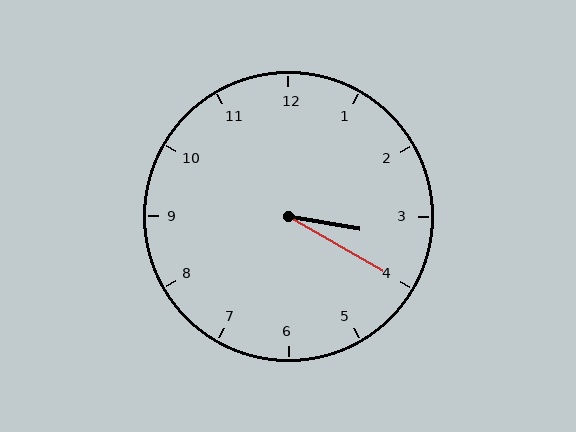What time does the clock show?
3:20.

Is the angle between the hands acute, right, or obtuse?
It is acute.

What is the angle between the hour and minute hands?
Approximately 20 degrees.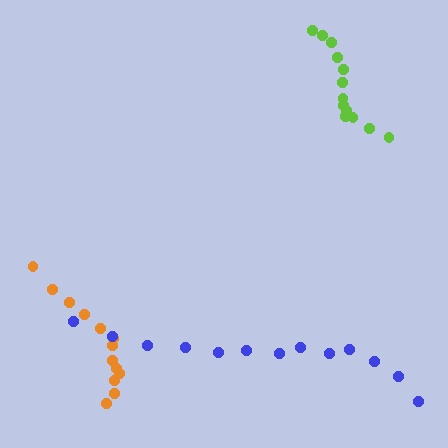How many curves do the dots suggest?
There are 3 distinct paths.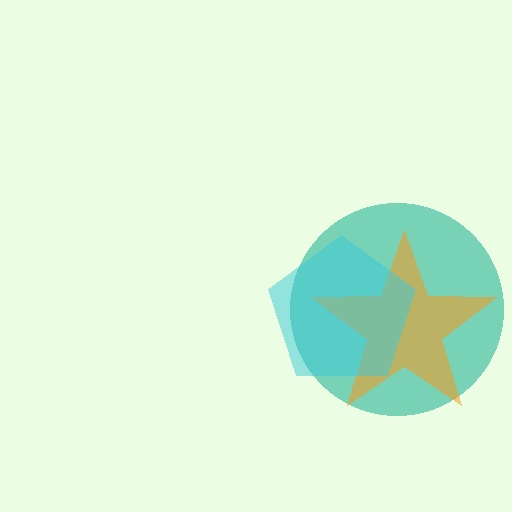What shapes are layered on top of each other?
The layered shapes are: a teal circle, an orange star, a cyan pentagon.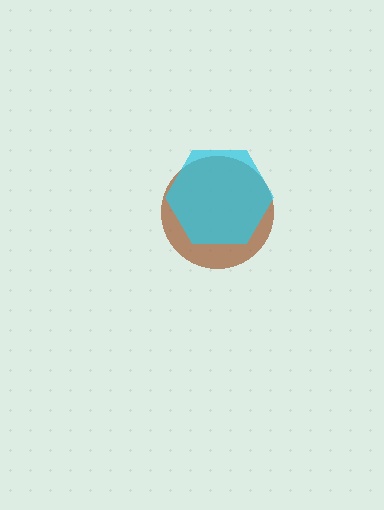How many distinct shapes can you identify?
There are 2 distinct shapes: a brown circle, a cyan hexagon.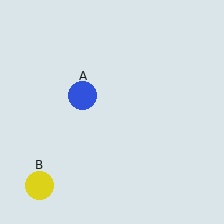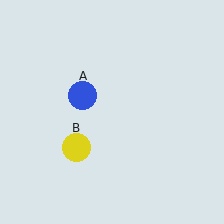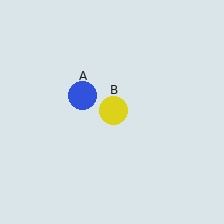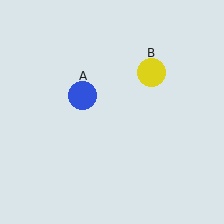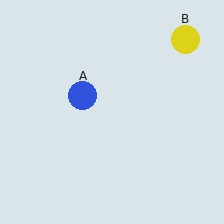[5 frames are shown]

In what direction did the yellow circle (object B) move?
The yellow circle (object B) moved up and to the right.